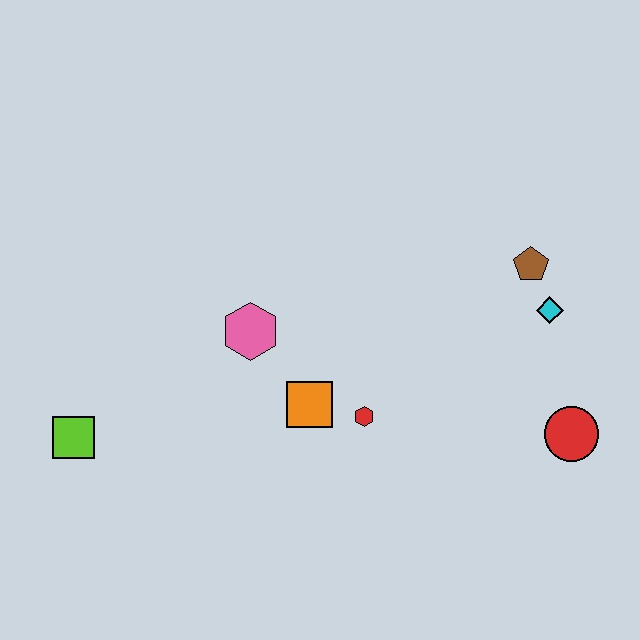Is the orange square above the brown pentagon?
No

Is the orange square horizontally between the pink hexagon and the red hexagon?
Yes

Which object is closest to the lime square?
The pink hexagon is closest to the lime square.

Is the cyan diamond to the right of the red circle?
No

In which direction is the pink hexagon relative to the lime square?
The pink hexagon is to the right of the lime square.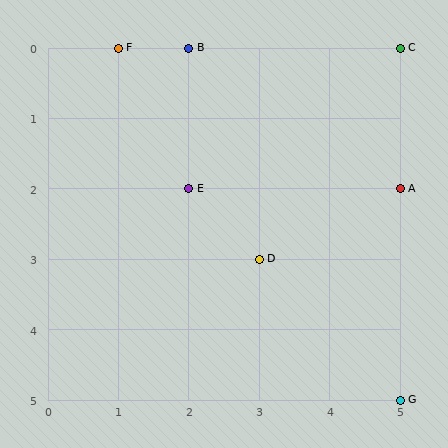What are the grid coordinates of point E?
Point E is at grid coordinates (2, 2).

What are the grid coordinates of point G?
Point G is at grid coordinates (5, 5).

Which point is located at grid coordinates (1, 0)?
Point F is at (1, 0).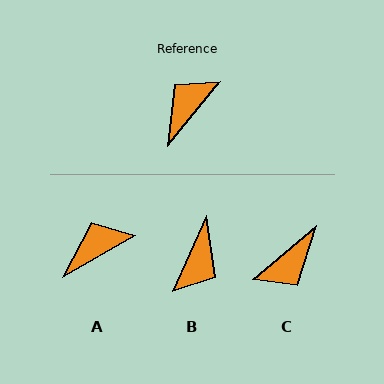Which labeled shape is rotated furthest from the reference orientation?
C, about 169 degrees away.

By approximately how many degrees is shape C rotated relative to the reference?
Approximately 169 degrees counter-clockwise.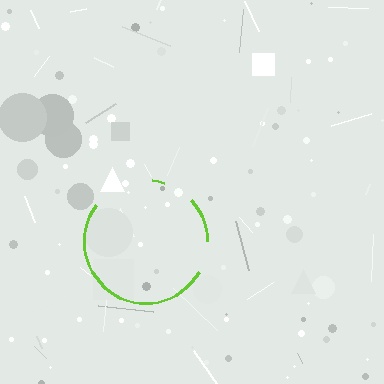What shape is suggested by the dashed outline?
The dashed outline suggests a circle.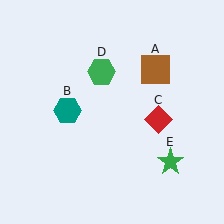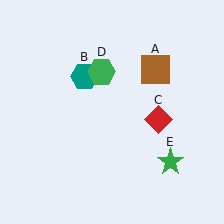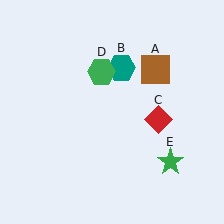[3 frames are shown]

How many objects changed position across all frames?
1 object changed position: teal hexagon (object B).